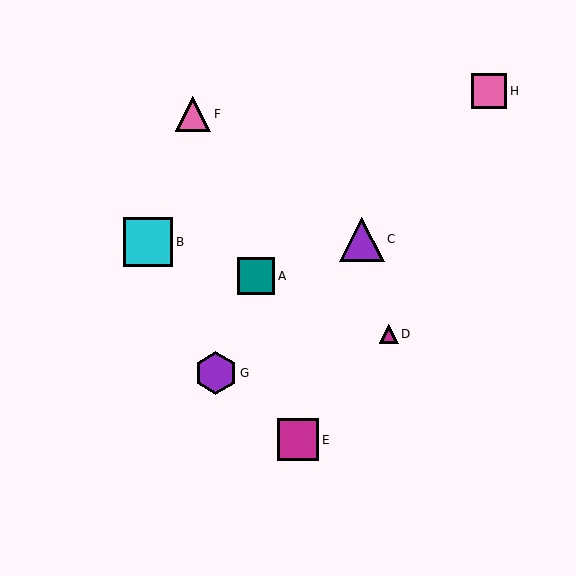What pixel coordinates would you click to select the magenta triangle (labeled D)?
Click at (389, 334) to select the magenta triangle D.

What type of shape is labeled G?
Shape G is a purple hexagon.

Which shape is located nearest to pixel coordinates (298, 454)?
The magenta square (labeled E) at (298, 440) is nearest to that location.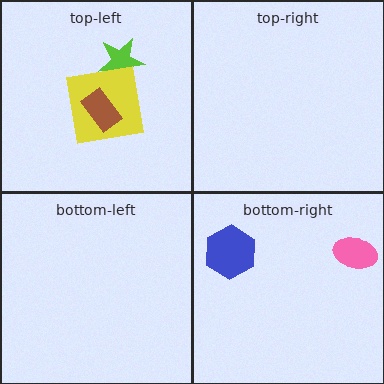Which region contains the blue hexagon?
The bottom-right region.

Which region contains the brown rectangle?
The top-left region.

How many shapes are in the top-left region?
3.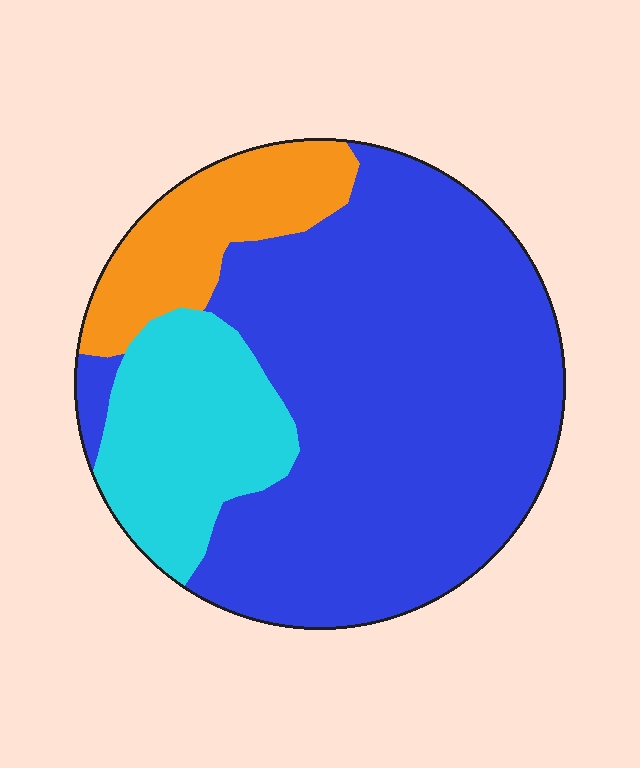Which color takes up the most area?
Blue, at roughly 65%.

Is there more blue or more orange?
Blue.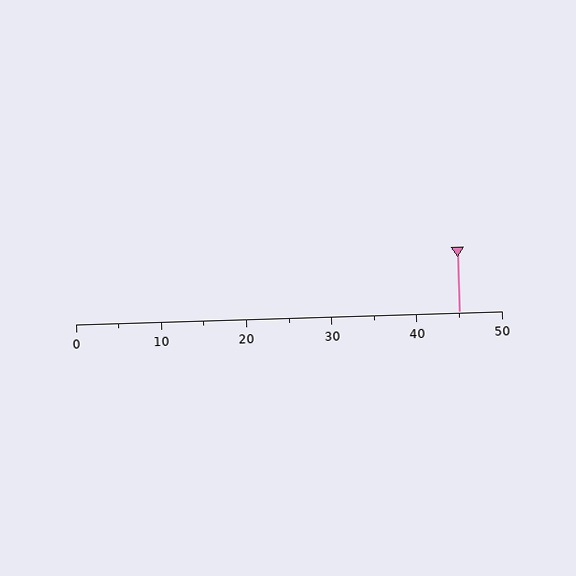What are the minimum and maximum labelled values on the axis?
The axis runs from 0 to 50.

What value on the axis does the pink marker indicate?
The marker indicates approximately 45.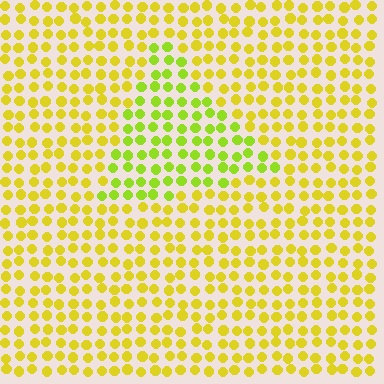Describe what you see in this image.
The image is filled with small yellow elements in a uniform arrangement. A triangle-shaped region is visible where the elements are tinted to a slightly different hue, forming a subtle color boundary.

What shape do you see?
I see a triangle.